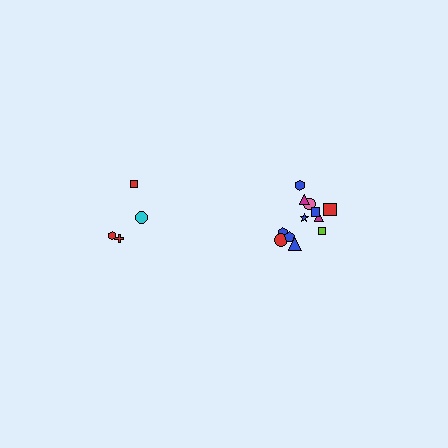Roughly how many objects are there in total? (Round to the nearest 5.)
Roughly 15 objects in total.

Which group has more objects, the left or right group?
The right group.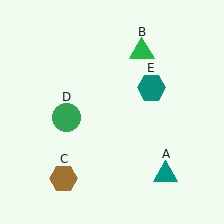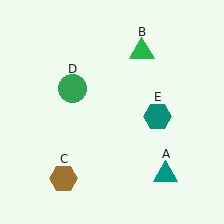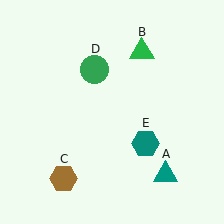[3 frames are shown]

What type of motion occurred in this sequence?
The green circle (object D), teal hexagon (object E) rotated clockwise around the center of the scene.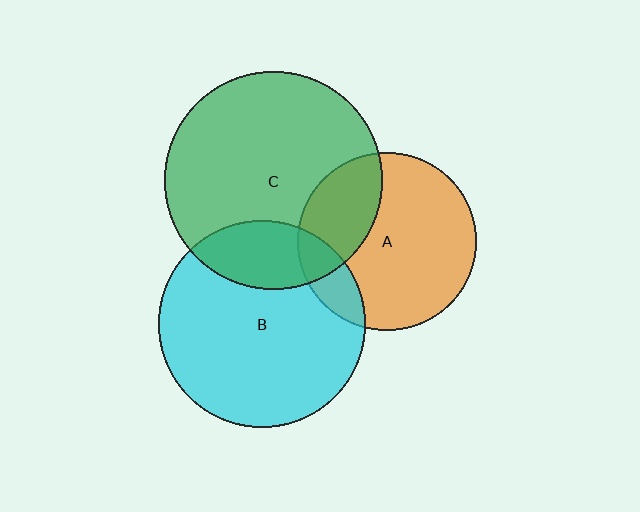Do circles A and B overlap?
Yes.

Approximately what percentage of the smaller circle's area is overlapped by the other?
Approximately 15%.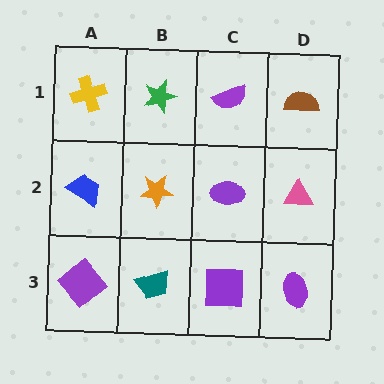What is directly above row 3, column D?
A pink triangle.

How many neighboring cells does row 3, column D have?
2.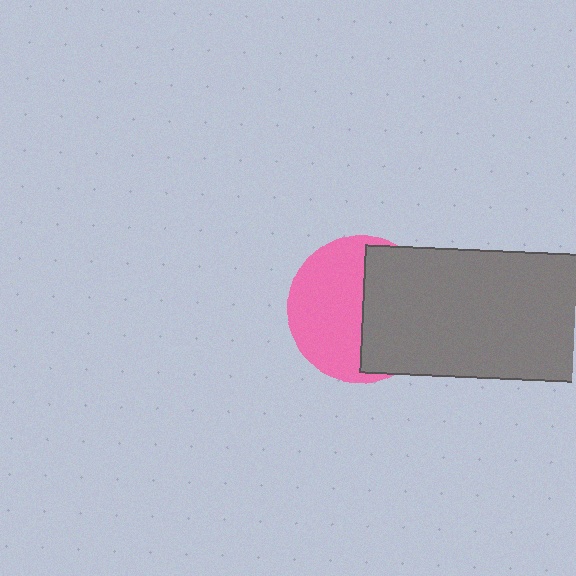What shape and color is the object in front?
The object in front is a gray rectangle.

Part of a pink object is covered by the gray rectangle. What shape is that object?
It is a circle.